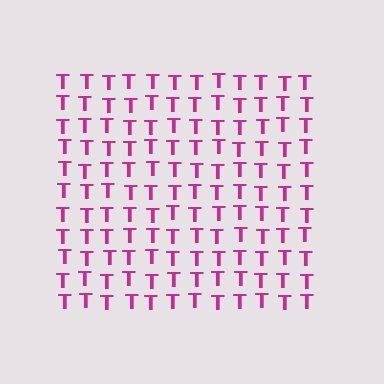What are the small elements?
The small elements are letter T's.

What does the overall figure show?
The overall figure shows a square.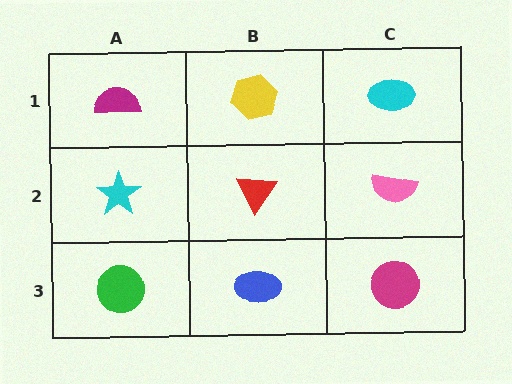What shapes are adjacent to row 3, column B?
A red triangle (row 2, column B), a green circle (row 3, column A), a magenta circle (row 3, column C).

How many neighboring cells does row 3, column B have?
3.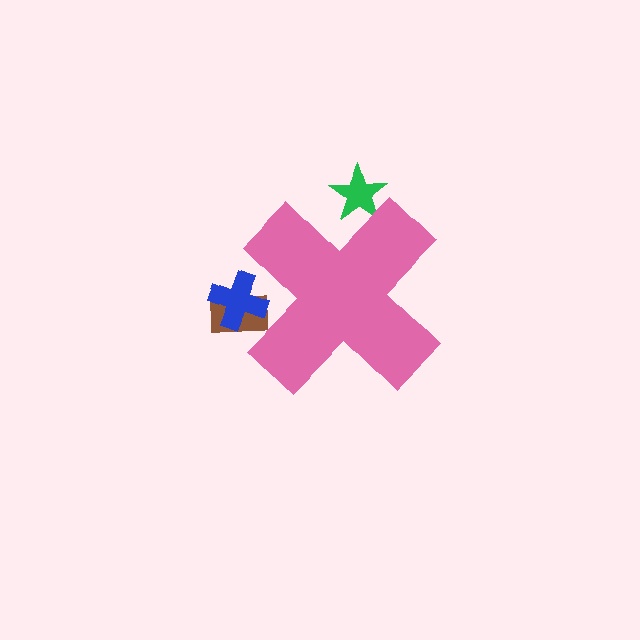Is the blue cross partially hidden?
Yes, the blue cross is partially hidden behind the pink cross.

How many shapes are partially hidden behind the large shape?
3 shapes are partially hidden.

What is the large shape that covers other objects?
A pink cross.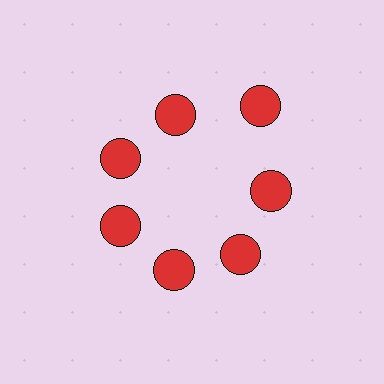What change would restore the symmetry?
The symmetry would be restored by moving it inward, back onto the ring so that all 7 circles sit at equal angles and equal distance from the center.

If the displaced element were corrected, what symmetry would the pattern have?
It would have 7-fold rotational symmetry — the pattern would map onto itself every 51 degrees.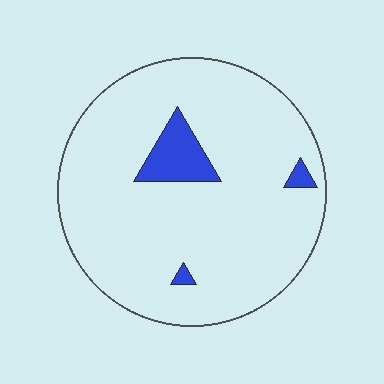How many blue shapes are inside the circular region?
3.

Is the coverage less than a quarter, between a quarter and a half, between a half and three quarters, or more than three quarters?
Less than a quarter.